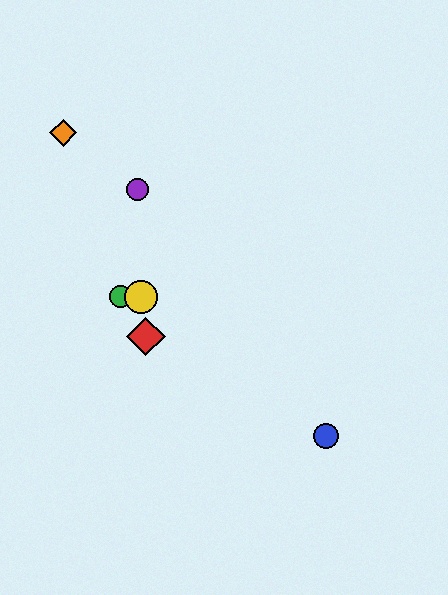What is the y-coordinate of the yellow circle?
The yellow circle is at y≈297.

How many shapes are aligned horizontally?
2 shapes (the green circle, the yellow circle) are aligned horizontally.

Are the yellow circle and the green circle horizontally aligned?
Yes, both are at y≈297.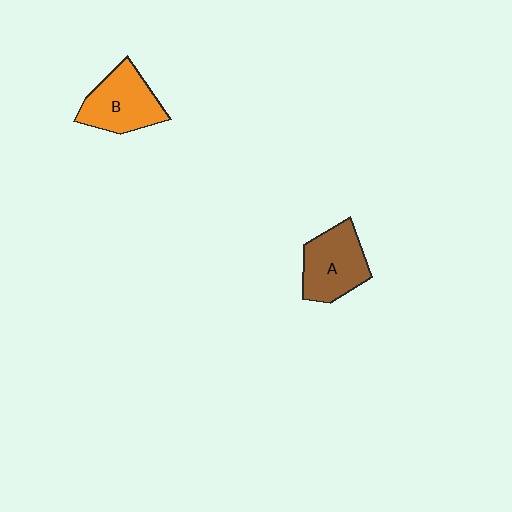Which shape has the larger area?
Shape B (orange).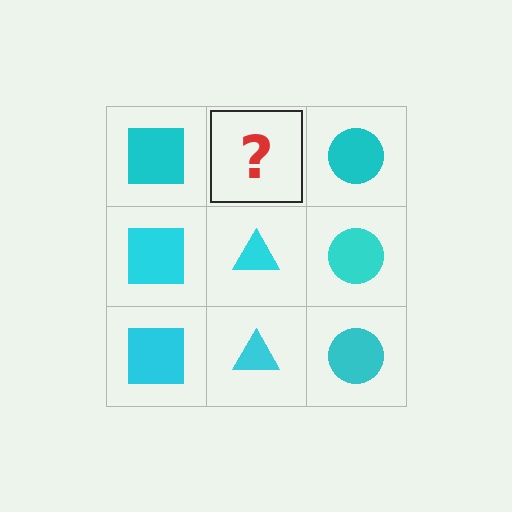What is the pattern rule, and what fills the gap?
The rule is that each column has a consistent shape. The gap should be filled with a cyan triangle.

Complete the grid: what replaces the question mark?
The question mark should be replaced with a cyan triangle.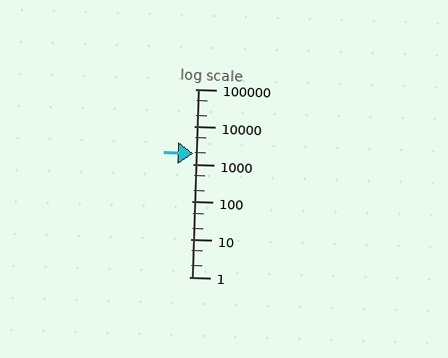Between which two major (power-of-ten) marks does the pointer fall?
The pointer is between 1000 and 10000.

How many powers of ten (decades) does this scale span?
The scale spans 5 decades, from 1 to 100000.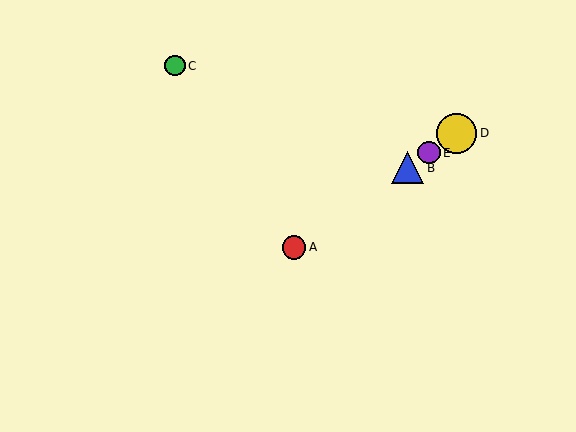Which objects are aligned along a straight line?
Objects A, B, D, E are aligned along a straight line.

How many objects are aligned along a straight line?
4 objects (A, B, D, E) are aligned along a straight line.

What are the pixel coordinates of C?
Object C is at (175, 66).